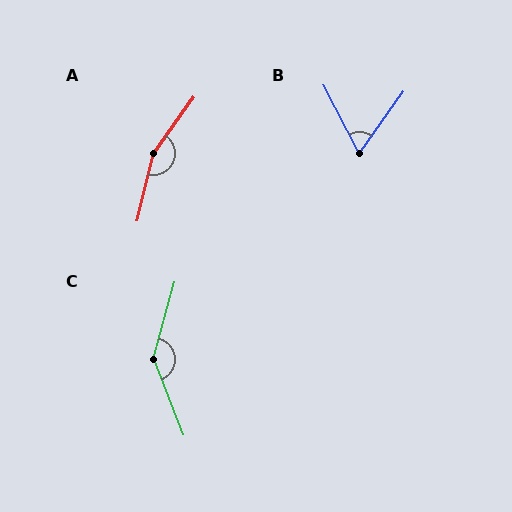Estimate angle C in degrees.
Approximately 143 degrees.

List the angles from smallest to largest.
B (63°), C (143°), A (158°).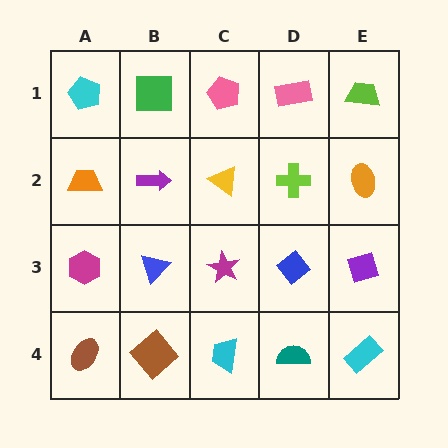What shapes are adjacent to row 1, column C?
A yellow triangle (row 2, column C), a green square (row 1, column B), a pink rectangle (row 1, column D).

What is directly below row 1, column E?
An orange ellipse.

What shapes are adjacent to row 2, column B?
A green square (row 1, column B), a blue triangle (row 3, column B), an orange trapezoid (row 2, column A), a yellow triangle (row 2, column C).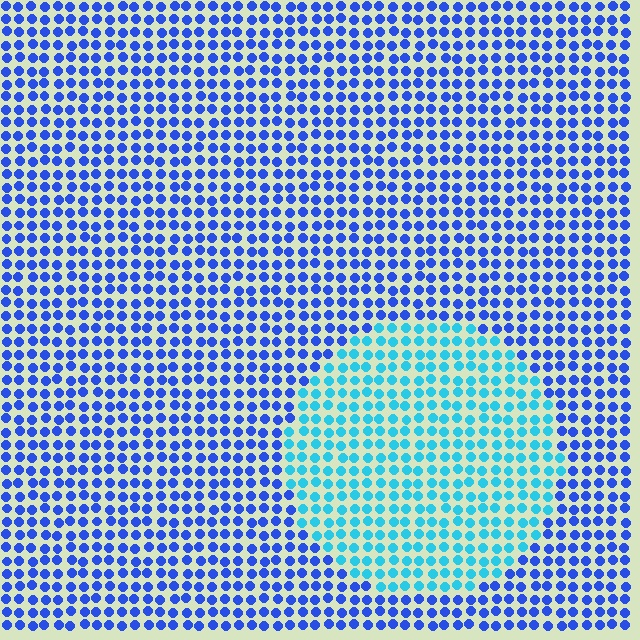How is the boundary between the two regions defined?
The boundary is defined purely by a slight shift in hue (about 39 degrees). Spacing, size, and orientation are identical on both sides.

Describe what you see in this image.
The image is filled with small blue elements in a uniform arrangement. A circle-shaped region is visible where the elements are tinted to a slightly different hue, forming a subtle color boundary.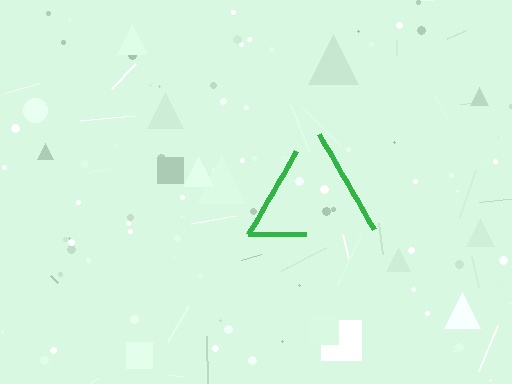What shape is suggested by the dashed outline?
The dashed outline suggests a triangle.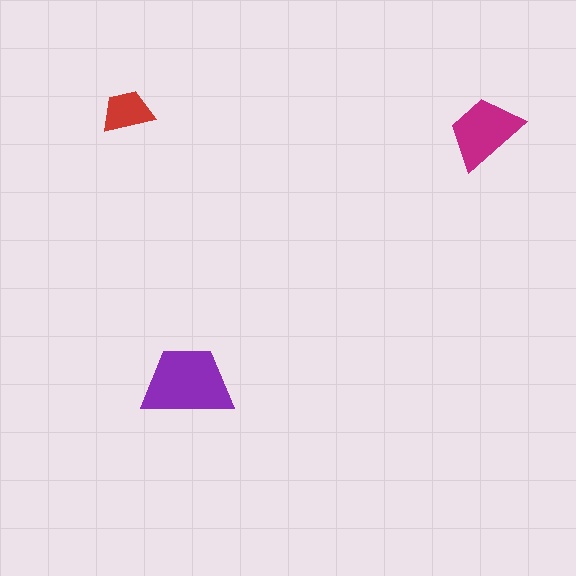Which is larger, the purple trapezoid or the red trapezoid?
The purple one.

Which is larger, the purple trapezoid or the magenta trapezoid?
The purple one.